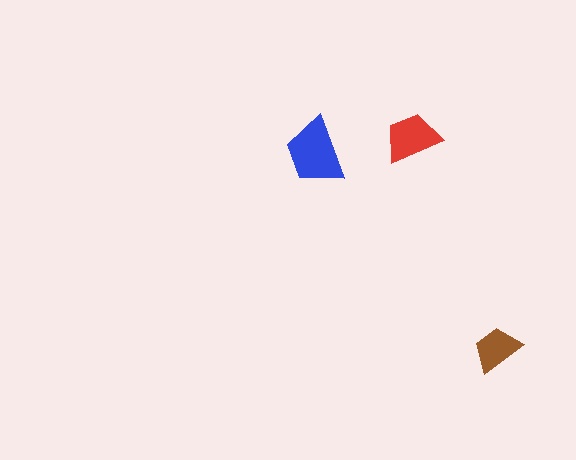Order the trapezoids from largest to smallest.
the blue one, the red one, the brown one.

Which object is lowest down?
The brown trapezoid is bottommost.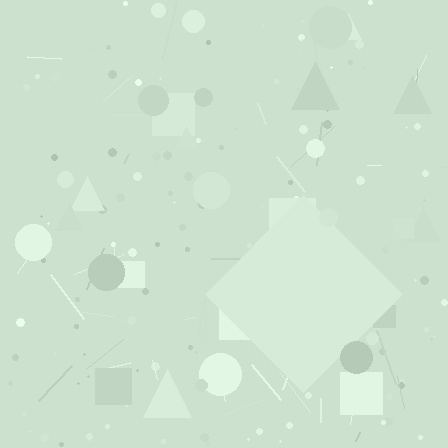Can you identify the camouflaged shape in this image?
The camouflaged shape is a diamond.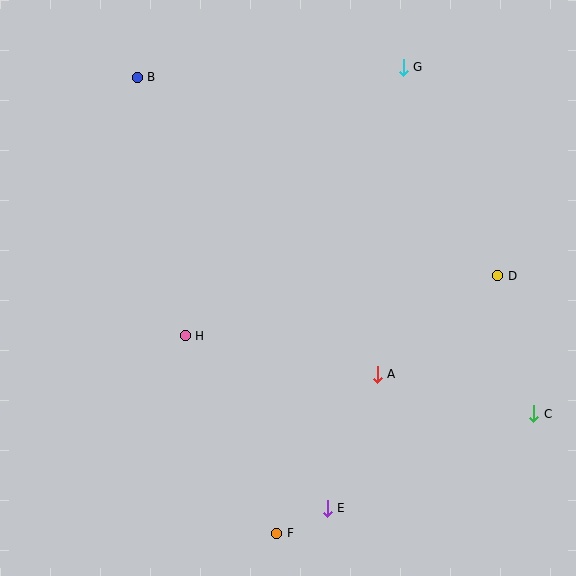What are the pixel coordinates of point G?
Point G is at (403, 67).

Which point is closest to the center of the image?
Point H at (185, 336) is closest to the center.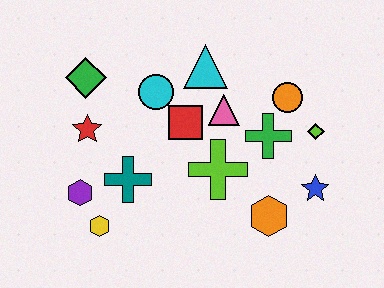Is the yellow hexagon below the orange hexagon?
Yes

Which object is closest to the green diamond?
The red star is closest to the green diamond.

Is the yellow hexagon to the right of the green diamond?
Yes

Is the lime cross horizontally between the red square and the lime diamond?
Yes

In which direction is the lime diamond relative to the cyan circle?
The lime diamond is to the right of the cyan circle.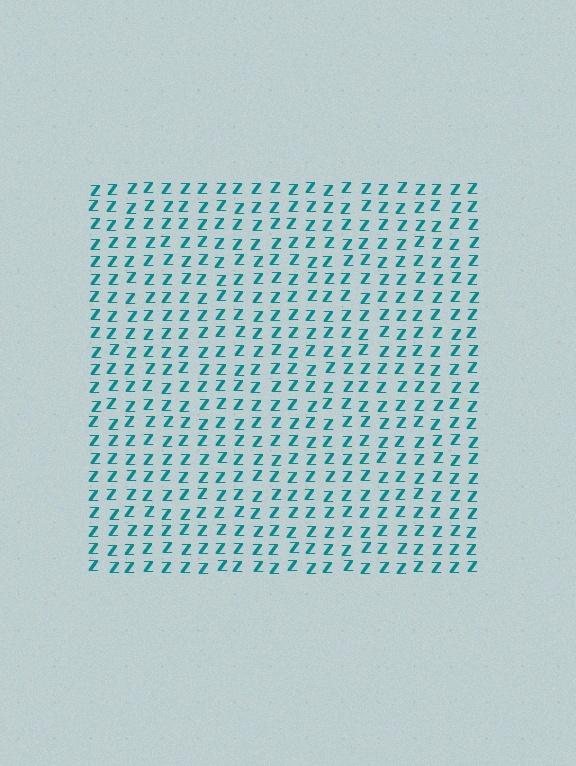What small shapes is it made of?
It is made of small letter Z's.